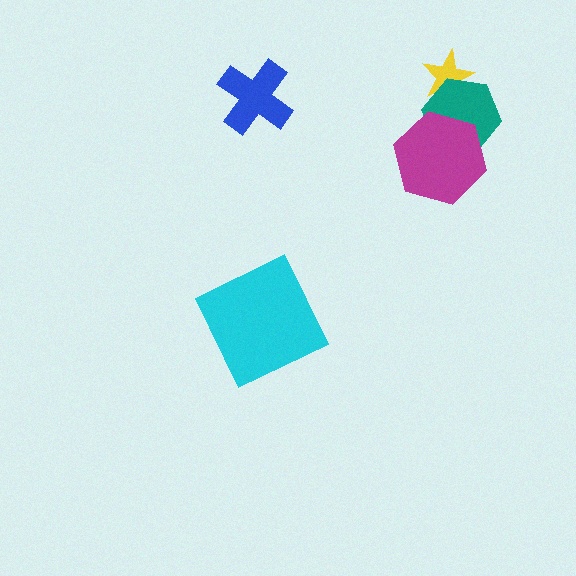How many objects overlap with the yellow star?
1 object overlaps with the yellow star.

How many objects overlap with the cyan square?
0 objects overlap with the cyan square.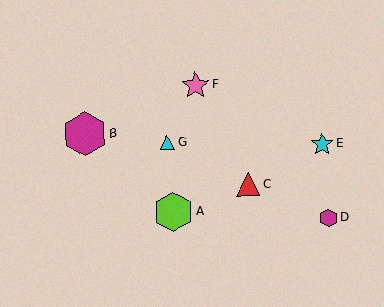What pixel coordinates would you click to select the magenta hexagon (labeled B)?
Click at (85, 134) to select the magenta hexagon B.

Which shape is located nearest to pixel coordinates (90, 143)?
The magenta hexagon (labeled B) at (85, 134) is nearest to that location.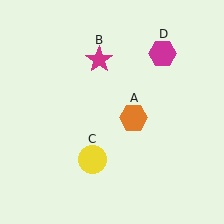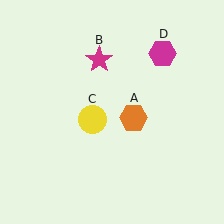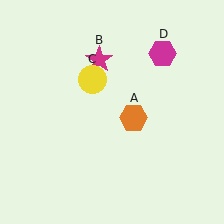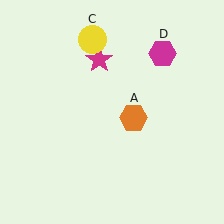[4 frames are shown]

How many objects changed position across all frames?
1 object changed position: yellow circle (object C).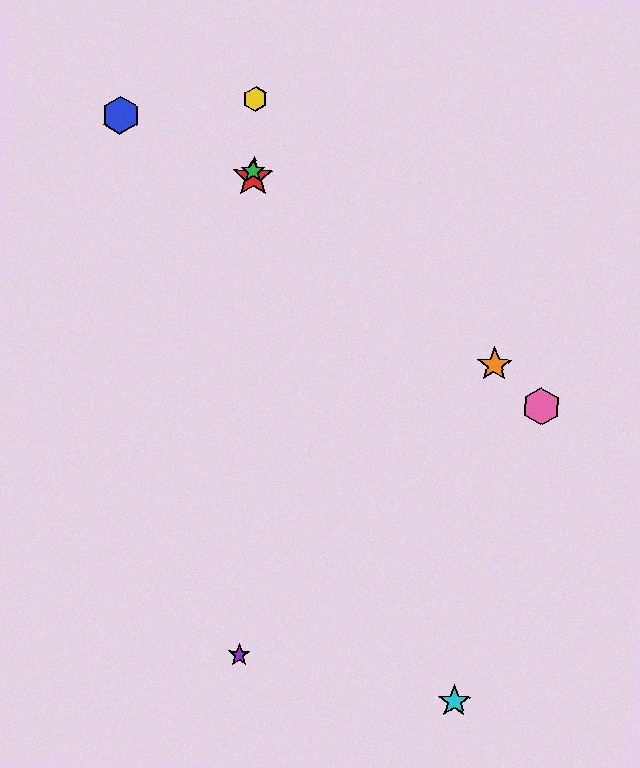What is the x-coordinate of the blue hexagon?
The blue hexagon is at x≈121.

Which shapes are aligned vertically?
The red star, the green star, the yellow hexagon, the purple star are aligned vertically.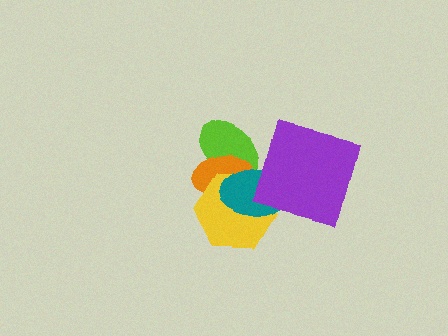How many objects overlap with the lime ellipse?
3 objects overlap with the lime ellipse.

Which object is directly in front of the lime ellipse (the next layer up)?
The orange ellipse is directly in front of the lime ellipse.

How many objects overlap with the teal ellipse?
4 objects overlap with the teal ellipse.